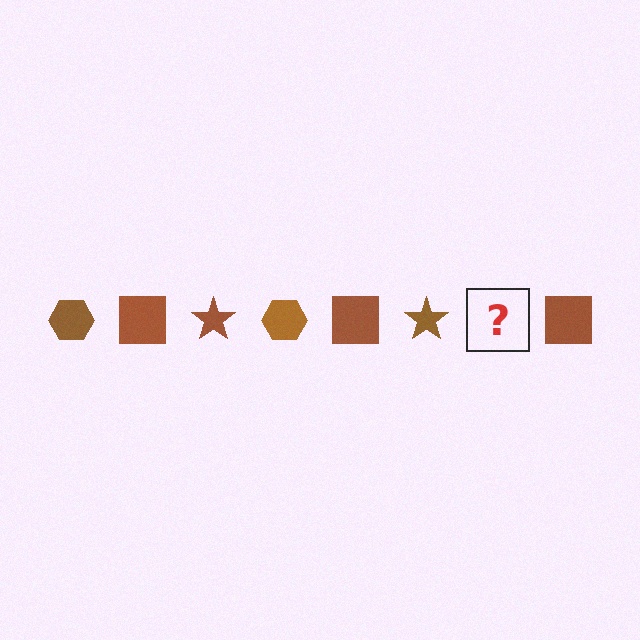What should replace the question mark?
The question mark should be replaced with a brown hexagon.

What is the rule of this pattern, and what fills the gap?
The rule is that the pattern cycles through hexagon, square, star shapes in brown. The gap should be filled with a brown hexagon.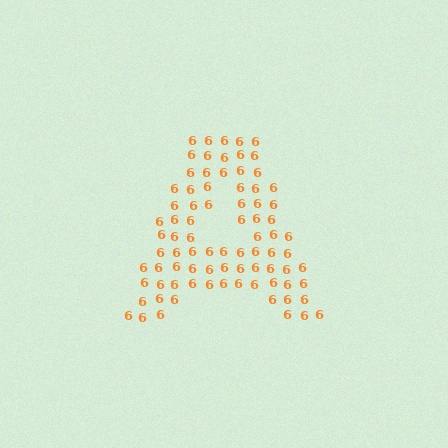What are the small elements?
The small elements are digit 6's.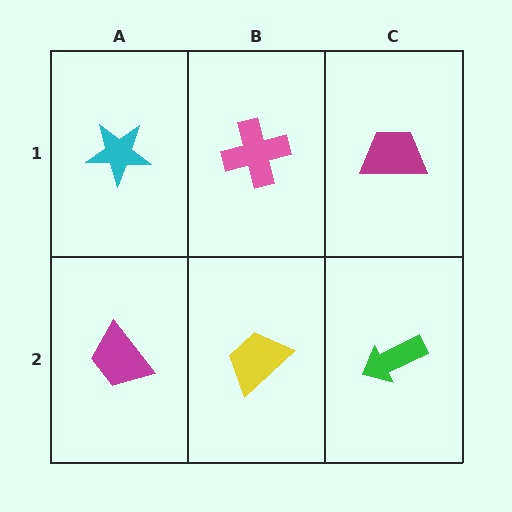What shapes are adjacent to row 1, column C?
A green arrow (row 2, column C), a pink cross (row 1, column B).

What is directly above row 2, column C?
A magenta trapezoid.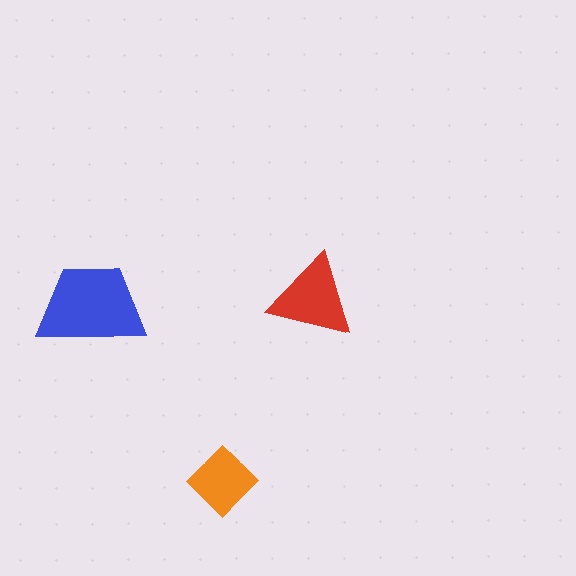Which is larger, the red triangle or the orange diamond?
The red triangle.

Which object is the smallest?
The orange diamond.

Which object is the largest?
The blue trapezoid.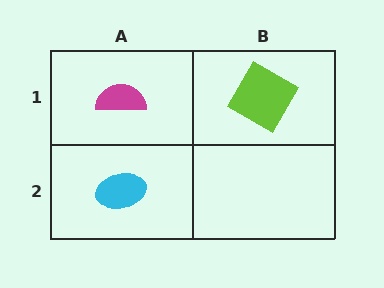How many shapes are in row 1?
2 shapes.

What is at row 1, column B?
A lime square.